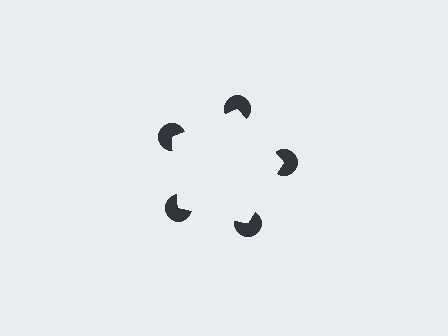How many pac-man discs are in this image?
There are 5 — one at each vertex of the illusory pentagon.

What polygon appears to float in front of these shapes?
An illusory pentagon — its edges are inferred from the aligned wedge cuts in the pac-man discs, not physically drawn.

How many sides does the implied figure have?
5 sides.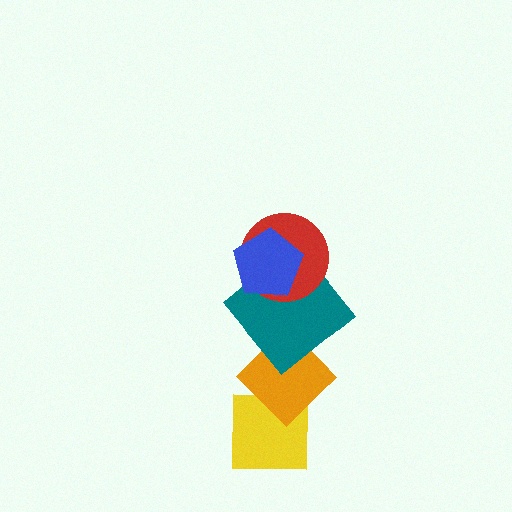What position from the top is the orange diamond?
The orange diamond is 4th from the top.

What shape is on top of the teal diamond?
The red circle is on top of the teal diamond.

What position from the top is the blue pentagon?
The blue pentagon is 1st from the top.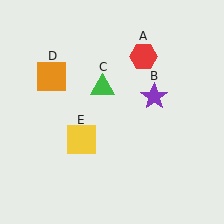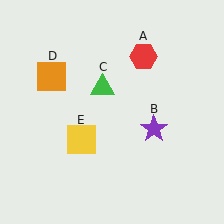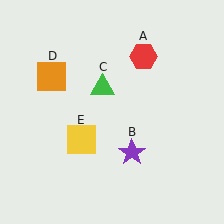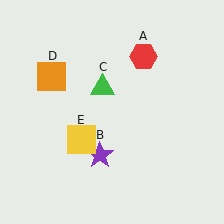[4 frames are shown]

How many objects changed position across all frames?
1 object changed position: purple star (object B).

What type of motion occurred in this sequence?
The purple star (object B) rotated clockwise around the center of the scene.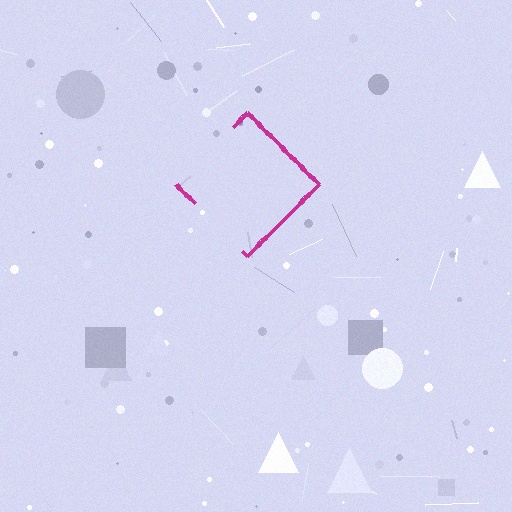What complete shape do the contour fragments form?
The contour fragments form a diamond.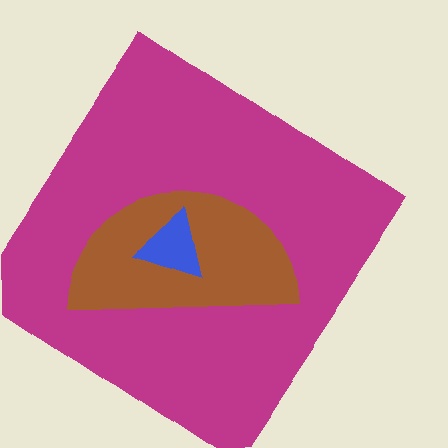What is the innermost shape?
The blue triangle.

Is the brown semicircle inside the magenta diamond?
Yes.